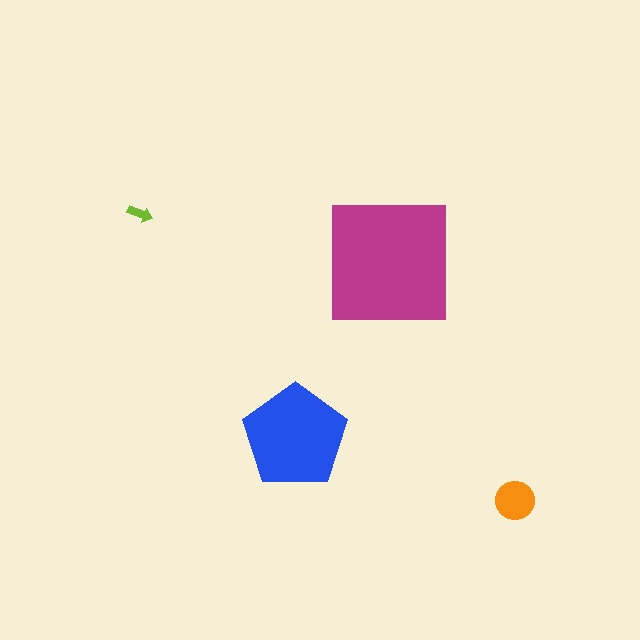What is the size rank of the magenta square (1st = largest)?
1st.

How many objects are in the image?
There are 4 objects in the image.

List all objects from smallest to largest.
The lime arrow, the orange circle, the blue pentagon, the magenta square.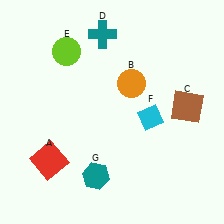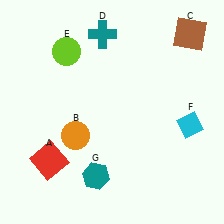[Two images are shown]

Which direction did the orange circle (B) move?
The orange circle (B) moved left.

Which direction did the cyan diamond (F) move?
The cyan diamond (F) moved right.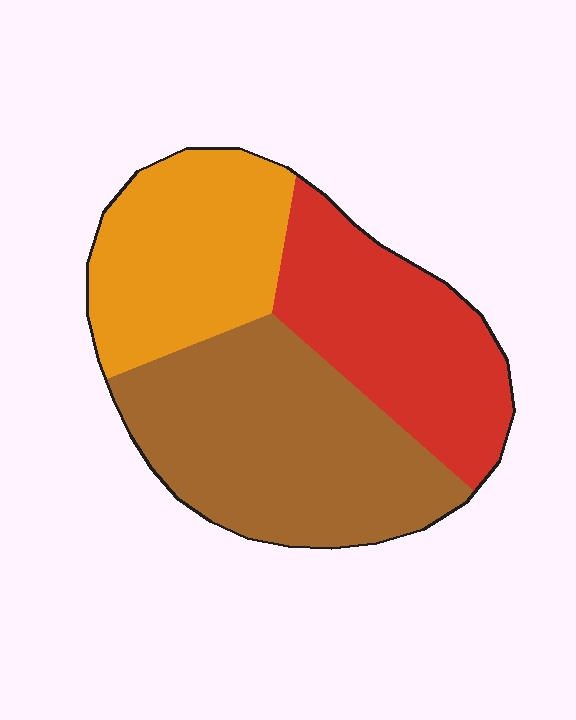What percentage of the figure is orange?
Orange takes up about one quarter (1/4) of the figure.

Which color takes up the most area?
Brown, at roughly 40%.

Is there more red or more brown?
Brown.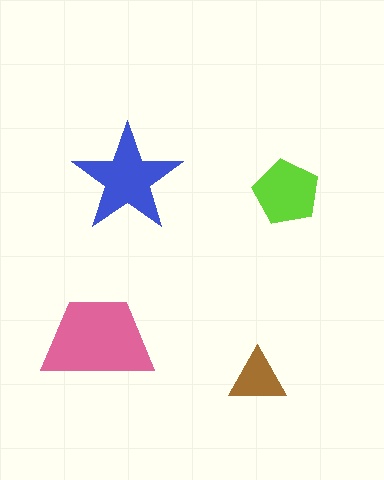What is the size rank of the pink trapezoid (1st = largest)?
1st.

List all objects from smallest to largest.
The brown triangle, the lime pentagon, the blue star, the pink trapezoid.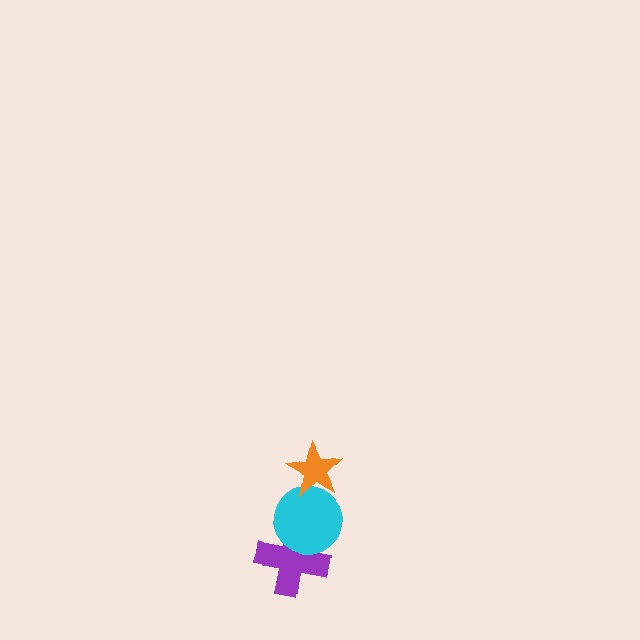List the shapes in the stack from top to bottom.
From top to bottom: the orange star, the cyan circle, the purple cross.